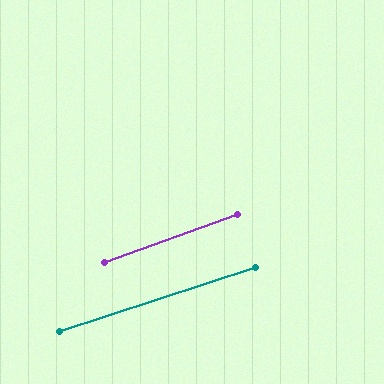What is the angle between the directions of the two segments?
Approximately 2 degrees.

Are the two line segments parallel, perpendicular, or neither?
Parallel — their directions differ by only 1.8°.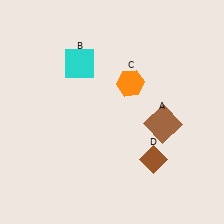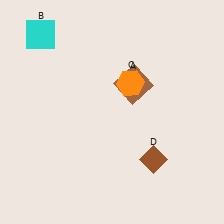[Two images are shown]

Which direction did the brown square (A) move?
The brown square (A) moved up.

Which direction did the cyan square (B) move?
The cyan square (B) moved left.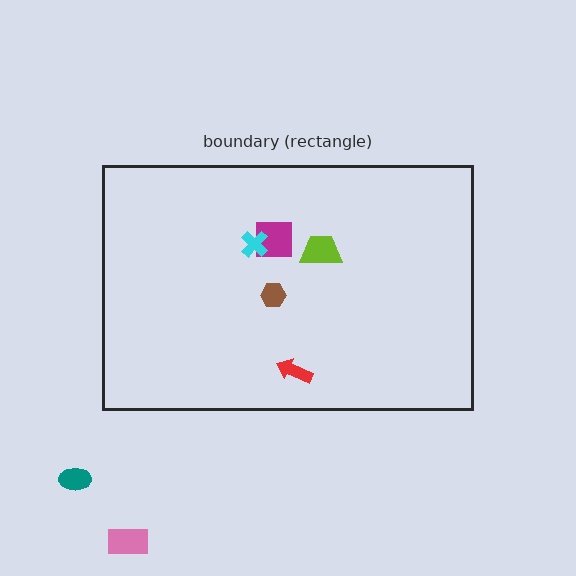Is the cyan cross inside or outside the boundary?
Inside.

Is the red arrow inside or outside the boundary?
Inside.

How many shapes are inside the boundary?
5 inside, 2 outside.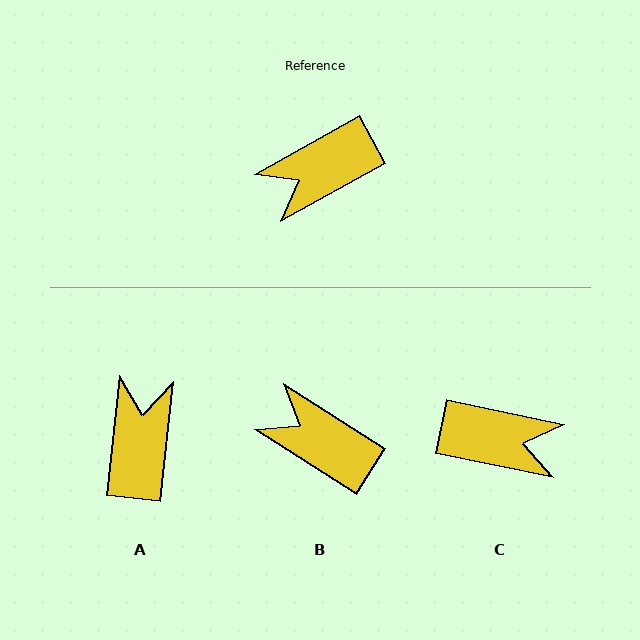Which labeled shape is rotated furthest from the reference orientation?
C, about 139 degrees away.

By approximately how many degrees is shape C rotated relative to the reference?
Approximately 139 degrees counter-clockwise.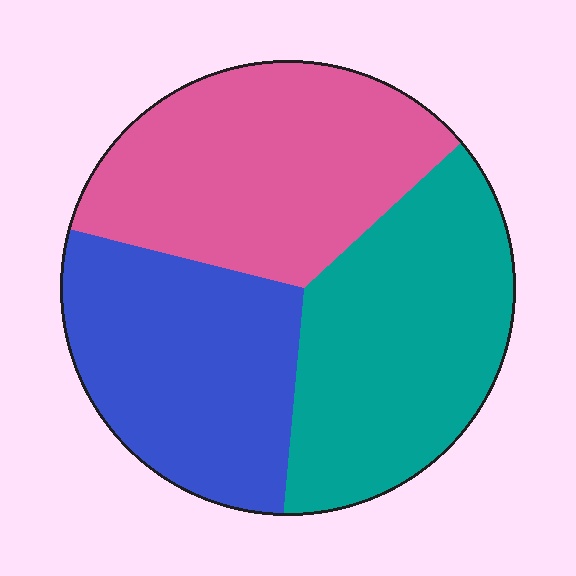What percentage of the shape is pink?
Pink takes up between a quarter and a half of the shape.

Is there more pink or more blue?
Pink.